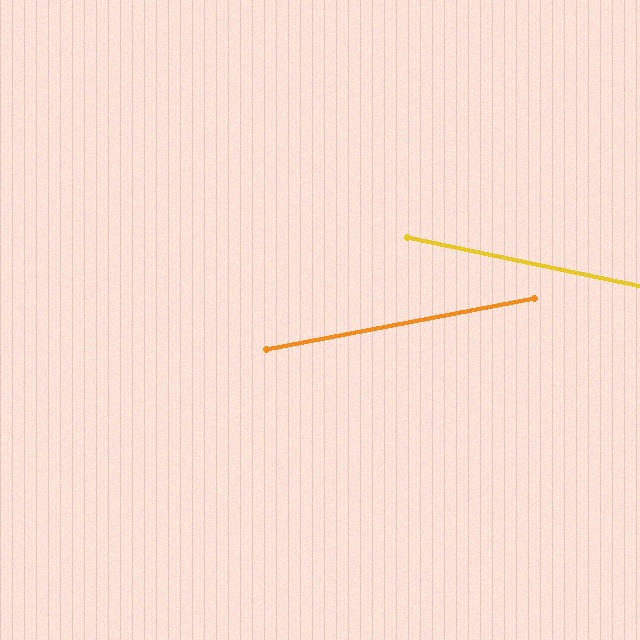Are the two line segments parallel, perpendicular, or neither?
Neither parallel nor perpendicular — they differ by about 23°.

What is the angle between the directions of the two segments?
Approximately 23 degrees.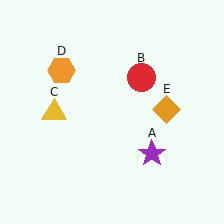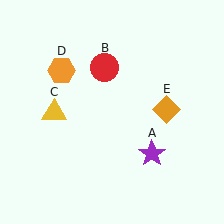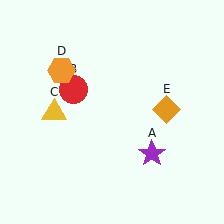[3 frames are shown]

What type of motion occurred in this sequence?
The red circle (object B) rotated counterclockwise around the center of the scene.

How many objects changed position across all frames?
1 object changed position: red circle (object B).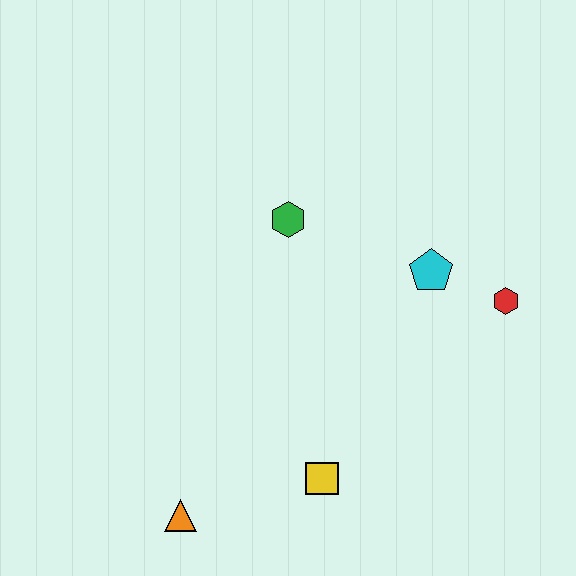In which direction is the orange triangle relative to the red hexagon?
The orange triangle is to the left of the red hexagon.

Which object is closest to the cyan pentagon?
The red hexagon is closest to the cyan pentagon.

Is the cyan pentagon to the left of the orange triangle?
No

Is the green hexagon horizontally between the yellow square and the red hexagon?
No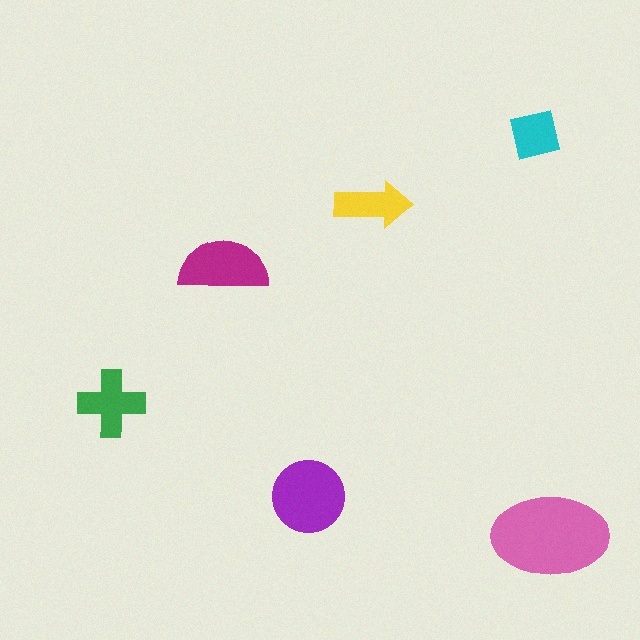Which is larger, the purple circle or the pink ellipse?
The pink ellipse.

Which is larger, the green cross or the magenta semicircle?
The magenta semicircle.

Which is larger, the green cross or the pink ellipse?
The pink ellipse.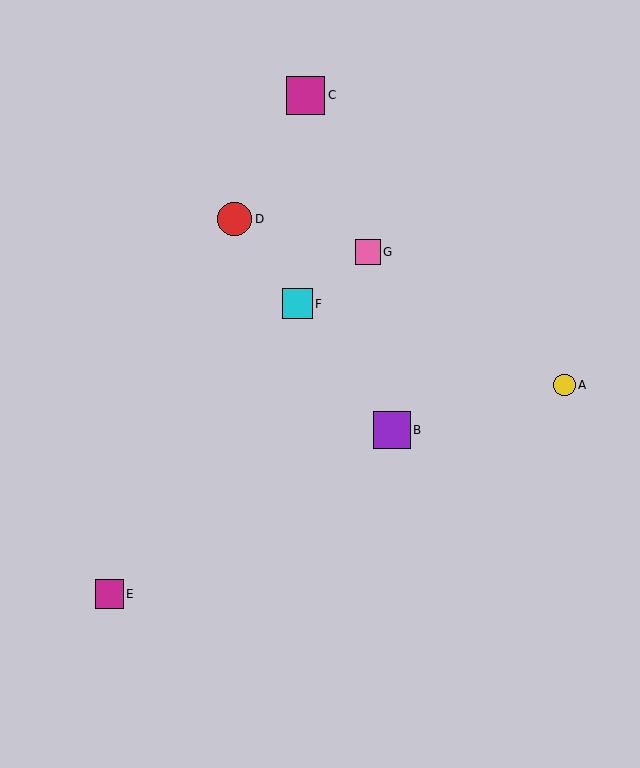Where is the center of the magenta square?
The center of the magenta square is at (109, 594).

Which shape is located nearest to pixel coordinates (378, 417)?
The purple square (labeled B) at (392, 430) is nearest to that location.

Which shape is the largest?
The magenta square (labeled C) is the largest.